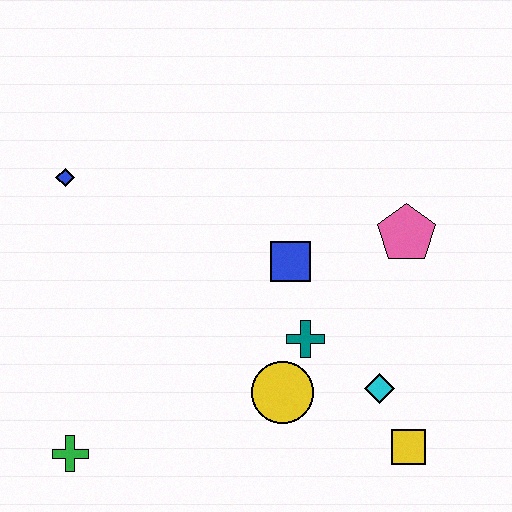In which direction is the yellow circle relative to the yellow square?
The yellow circle is to the left of the yellow square.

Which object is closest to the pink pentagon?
The blue square is closest to the pink pentagon.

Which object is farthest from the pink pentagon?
The green cross is farthest from the pink pentagon.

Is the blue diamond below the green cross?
No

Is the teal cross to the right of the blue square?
Yes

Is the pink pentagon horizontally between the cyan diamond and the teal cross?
No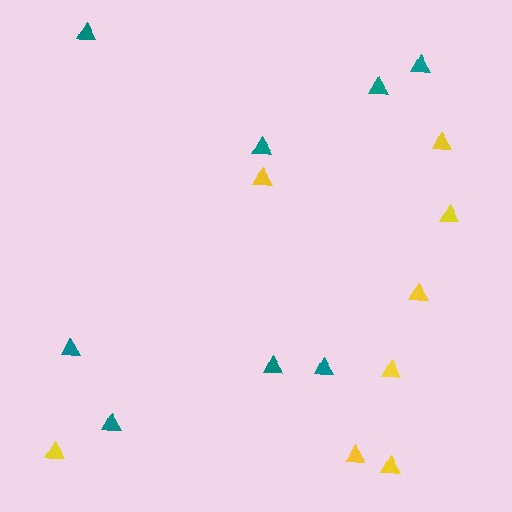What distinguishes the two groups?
There are 2 groups: one group of yellow triangles (8) and one group of teal triangles (8).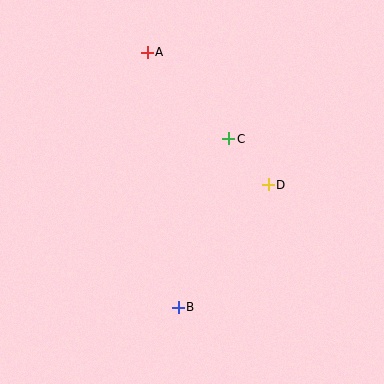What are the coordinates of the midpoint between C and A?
The midpoint between C and A is at (188, 96).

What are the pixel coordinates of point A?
Point A is at (147, 52).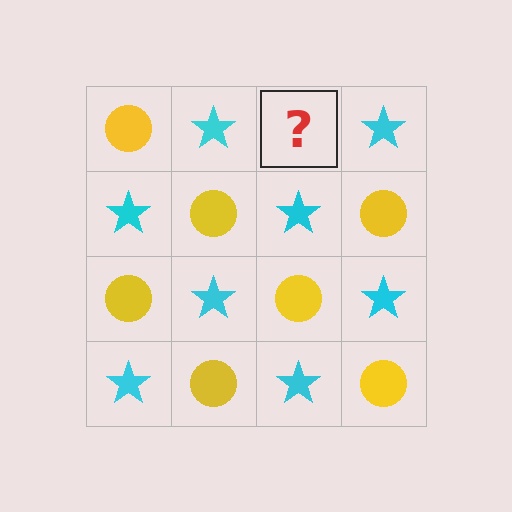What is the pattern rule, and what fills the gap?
The rule is that it alternates yellow circle and cyan star in a checkerboard pattern. The gap should be filled with a yellow circle.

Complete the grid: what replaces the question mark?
The question mark should be replaced with a yellow circle.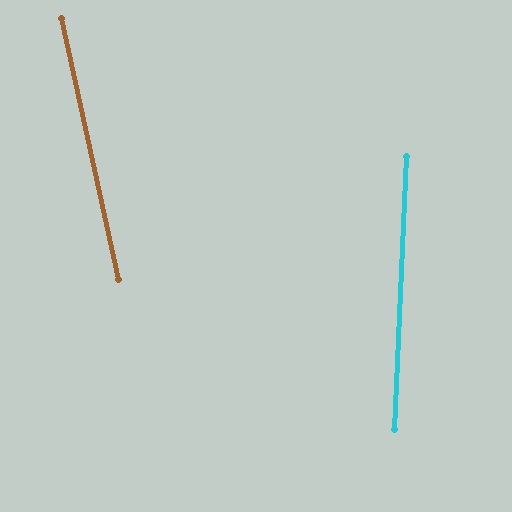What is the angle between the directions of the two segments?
Approximately 15 degrees.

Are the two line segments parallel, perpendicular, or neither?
Neither parallel nor perpendicular — they differ by about 15°.